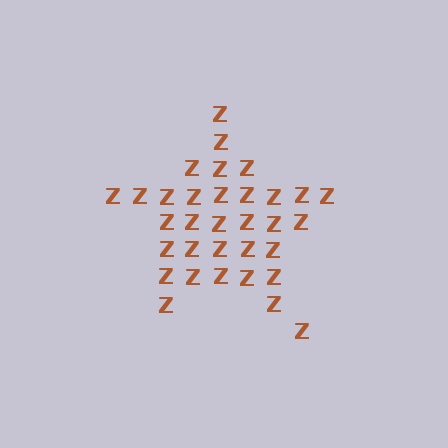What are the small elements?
The small elements are letter Z's.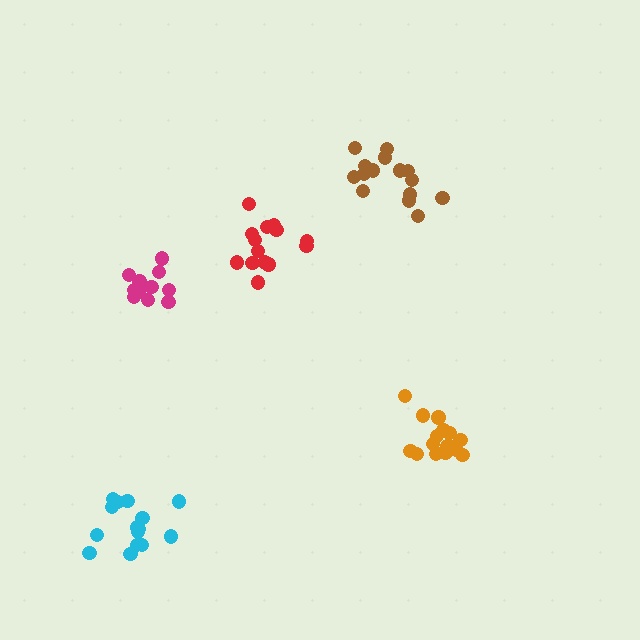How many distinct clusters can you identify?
There are 5 distinct clusters.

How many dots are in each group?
Group 1: 15 dots, Group 2: 14 dots, Group 3: 13 dots, Group 4: 18 dots, Group 5: 15 dots (75 total).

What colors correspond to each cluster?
The clusters are colored: cyan, red, magenta, orange, brown.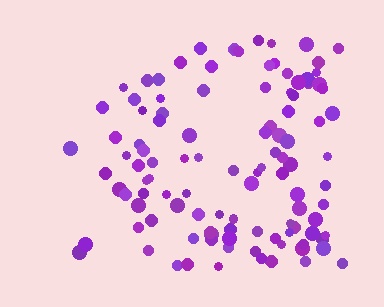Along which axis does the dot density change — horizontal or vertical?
Horizontal.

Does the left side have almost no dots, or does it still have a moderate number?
Still a moderate number, just noticeably fewer than the right.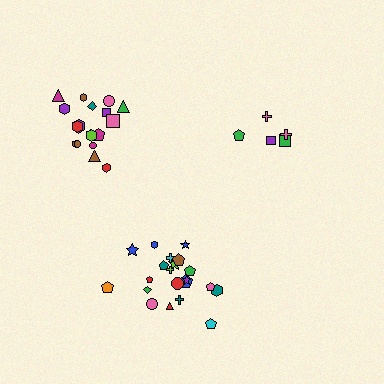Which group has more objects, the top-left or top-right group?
The top-left group.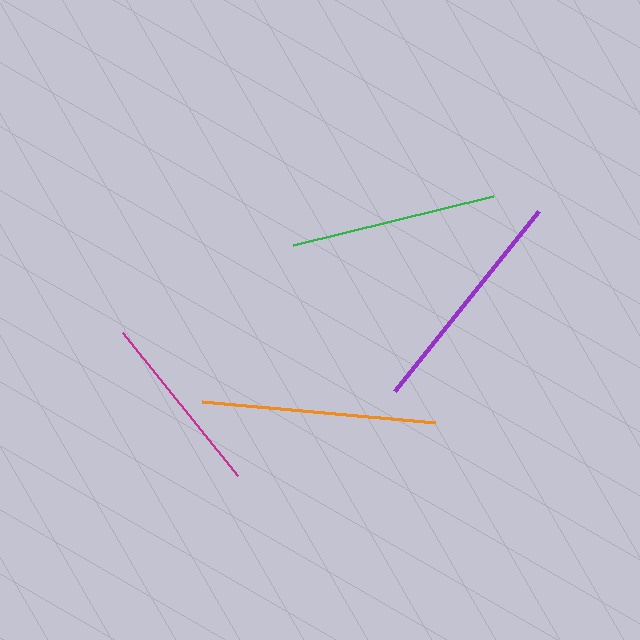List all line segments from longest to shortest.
From longest to shortest: orange, purple, green, magenta.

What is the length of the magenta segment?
The magenta segment is approximately 183 pixels long.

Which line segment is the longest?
The orange line is the longest at approximately 233 pixels.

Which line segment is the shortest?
The magenta line is the shortest at approximately 183 pixels.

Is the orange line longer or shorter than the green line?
The orange line is longer than the green line.